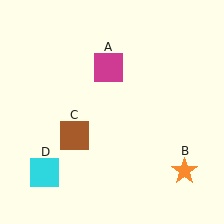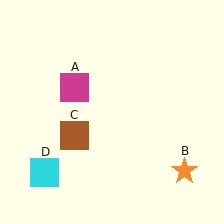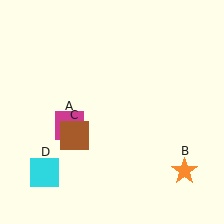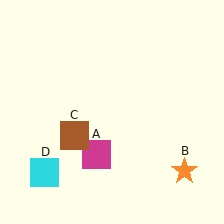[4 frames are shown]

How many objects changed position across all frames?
1 object changed position: magenta square (object A).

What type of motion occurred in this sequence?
The magenta square (object A) rotated counterclockwise around the center of the scene.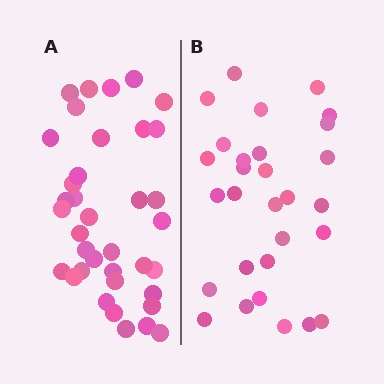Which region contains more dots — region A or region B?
Region A (the left region) has more dots.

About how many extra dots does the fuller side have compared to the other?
Region A has roughly 8 or so more dots than region B.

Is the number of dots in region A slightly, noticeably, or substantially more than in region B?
Region A has noticeably more, but not dramatically so. The ratio is roughly 1.3 to 1.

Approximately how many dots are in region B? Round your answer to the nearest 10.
About 30 dots. (The exact count is 29, which rounds to 30.)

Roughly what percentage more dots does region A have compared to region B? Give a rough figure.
About 30% more.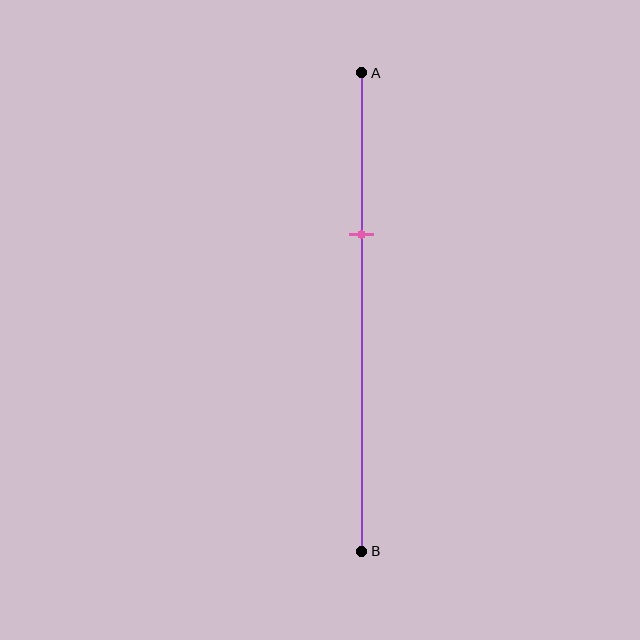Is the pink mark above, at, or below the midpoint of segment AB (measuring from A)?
The pink mark is above the midpoint of segment AB.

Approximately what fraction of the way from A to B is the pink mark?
The pink mark is approximately 35% of the way from A to B.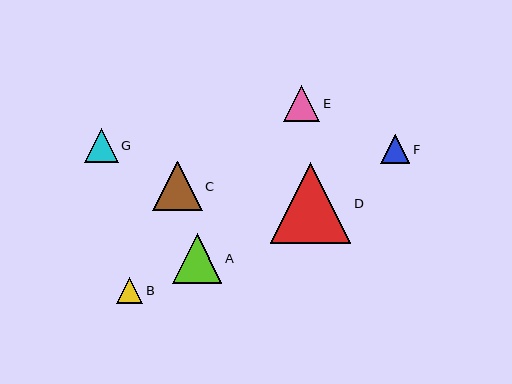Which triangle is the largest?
Triangle D is the largest with a size of approximately 81 pixels.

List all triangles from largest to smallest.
From largest to smallest: D, C, A, E, G, F, B.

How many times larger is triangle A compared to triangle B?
Triangle A is approximately 1.9 times the size of triangle B.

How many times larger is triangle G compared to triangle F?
Triangle G is approximately 1.1 times the size of triangle F.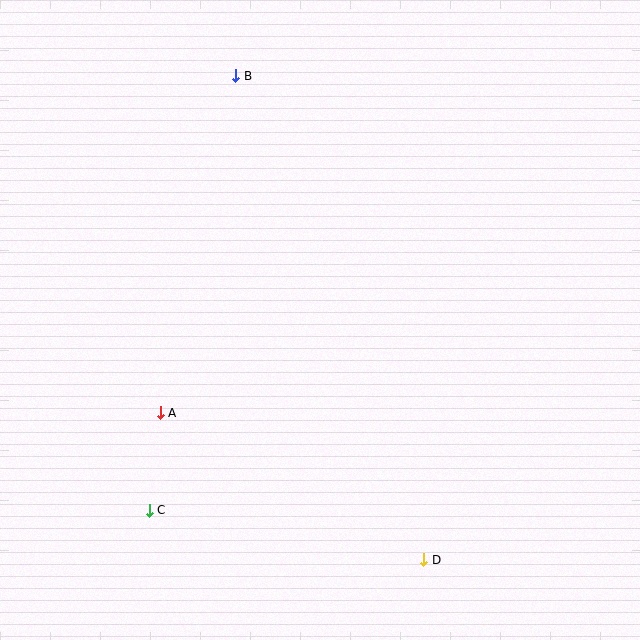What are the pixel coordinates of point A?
Point A is at (160, 413).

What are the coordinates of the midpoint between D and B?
The midpoint between D and B is at (330, 318).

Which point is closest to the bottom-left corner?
Point C is closest to the bottom-left corner.